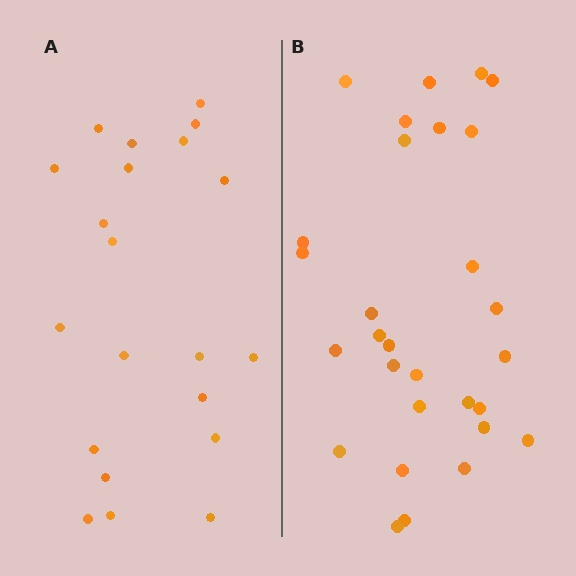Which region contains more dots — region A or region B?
Region B (the right region) has more dots.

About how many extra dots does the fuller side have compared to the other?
Region B has roughly 8 or so more dots than region A.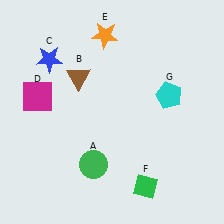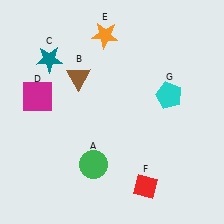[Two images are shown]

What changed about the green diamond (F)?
In Image 1, F is green. In Image 2, it changed to red.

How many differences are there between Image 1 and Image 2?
There are 2 differences between the two images.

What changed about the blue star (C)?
In Image 1, C is blue. In Image 2, it changed to teal.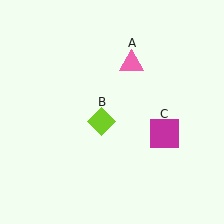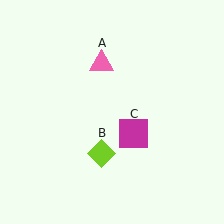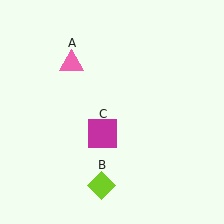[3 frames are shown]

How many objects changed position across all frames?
3 objects changed position: pink triangle (object A), lime diamond (object B), magenta square (object C).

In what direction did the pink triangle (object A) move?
The pink triangle (object A) moved left.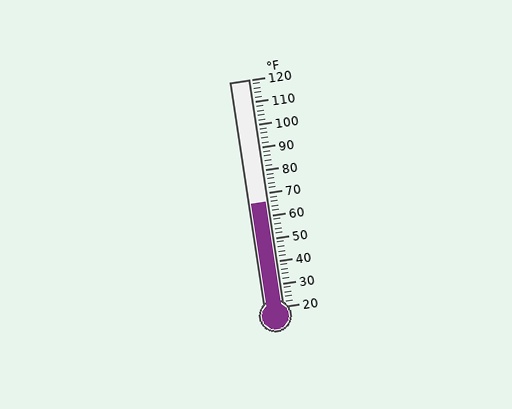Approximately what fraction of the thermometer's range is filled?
The thermometer is filled to approximately 45% of its range.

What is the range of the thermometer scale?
The thermometer scale ranges from 20°F to 120°F.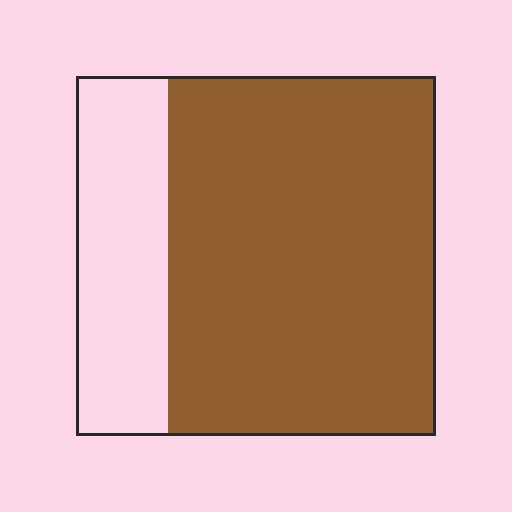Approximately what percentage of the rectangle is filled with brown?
Approximately 75%.